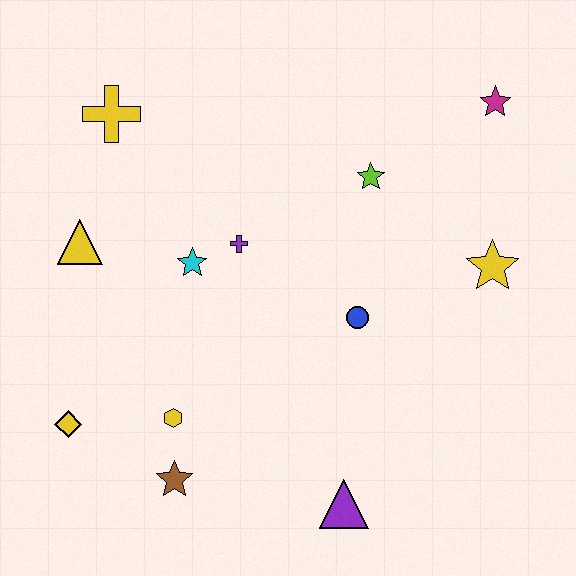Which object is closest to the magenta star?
The lime star is closest to the magenta star.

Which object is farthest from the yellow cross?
The purple triangle is farthest from the yellow cross.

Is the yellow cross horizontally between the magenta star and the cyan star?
No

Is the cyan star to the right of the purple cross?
No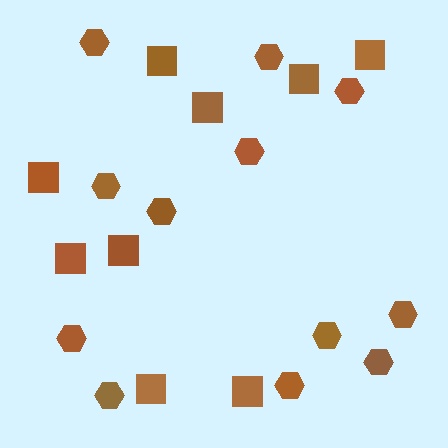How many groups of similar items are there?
There are 2 groups: one group of squares (9) and one group of hexagons (12).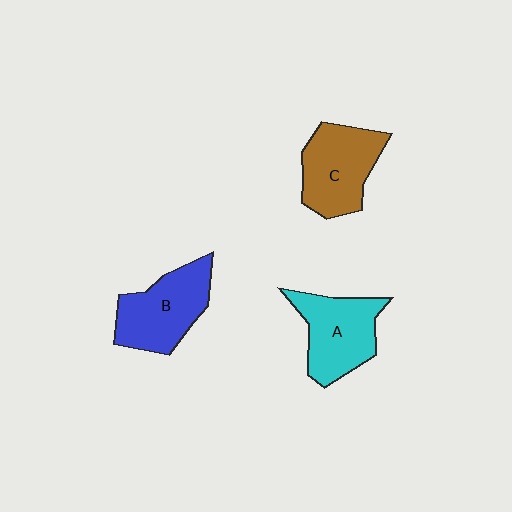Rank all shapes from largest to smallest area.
From largest to smallest: B (blue), C (brown), A (cyan).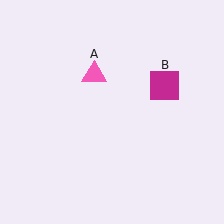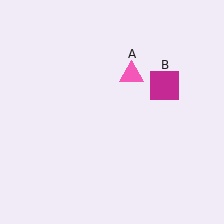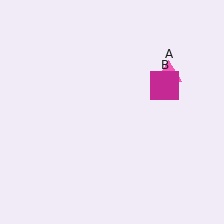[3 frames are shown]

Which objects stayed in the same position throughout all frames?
Magenta square (object B) remained stationary.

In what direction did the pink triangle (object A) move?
The pink triangle (object A) moved right.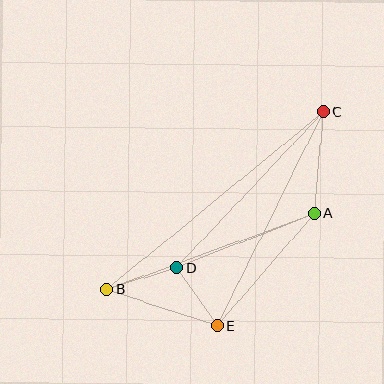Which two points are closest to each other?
Points D and E are closest to each other.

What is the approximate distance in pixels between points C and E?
The distance between C and E is approximately 239 pixels.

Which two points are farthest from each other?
Points B and C are farthest from each other.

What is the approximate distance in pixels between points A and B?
The distance between A and B is approximately 220 pixels.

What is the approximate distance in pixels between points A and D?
The distance between A and D is approximately 147 pixels.